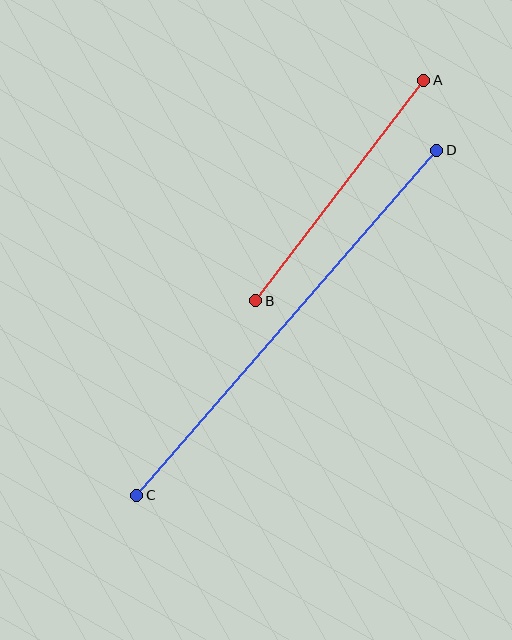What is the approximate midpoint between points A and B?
The midpoint is at approximately (340, 191) pixels.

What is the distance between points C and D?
The distance is approximately 457 pixels.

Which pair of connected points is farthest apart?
Points C and D are farthest apart.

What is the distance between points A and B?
The distance is approximately 277 pixels.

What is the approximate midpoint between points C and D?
The midpoint is at approximately (287, 323) pixels.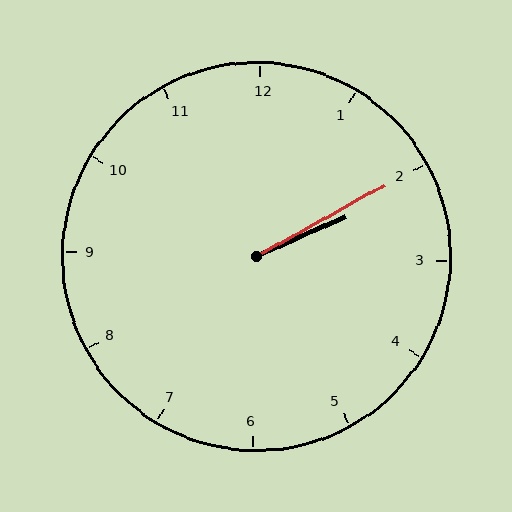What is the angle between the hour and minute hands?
Approximately 5 degrees.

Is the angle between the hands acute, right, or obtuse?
It is acute.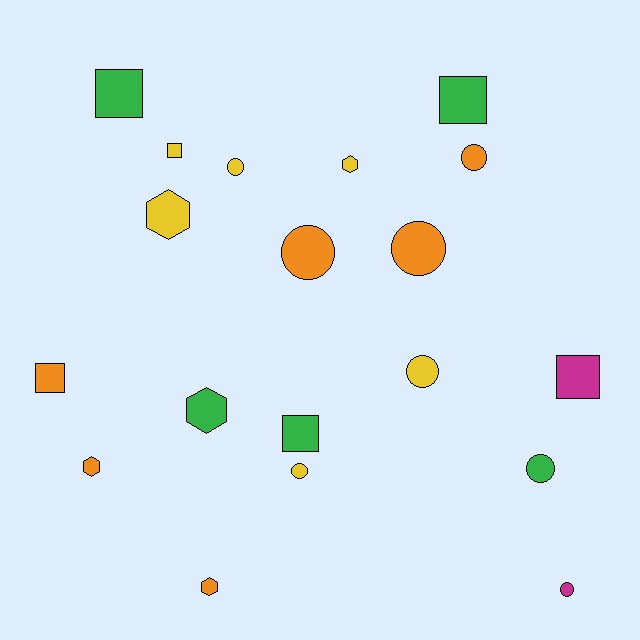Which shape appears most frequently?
Circle, with 8 objects.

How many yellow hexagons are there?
There are 2 yellow hexagons.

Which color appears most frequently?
Yellow, with 6 objects.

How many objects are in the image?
There are 19 objects.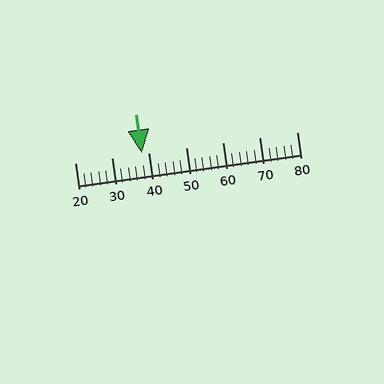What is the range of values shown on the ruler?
The ruler shows values from 20 to 80.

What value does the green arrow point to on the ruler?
The green arrow points to approximately 38.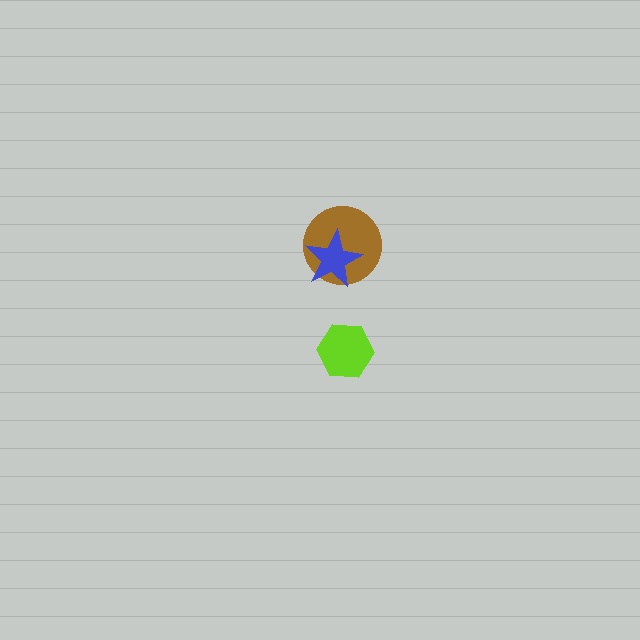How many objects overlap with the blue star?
1 object overlaps with the blue star.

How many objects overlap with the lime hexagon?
0 objects overlap with the lime hexagon.